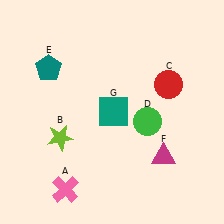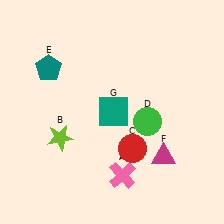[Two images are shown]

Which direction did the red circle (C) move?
The red circle (C) moved down.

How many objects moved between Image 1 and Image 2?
2 objects moved between the two images.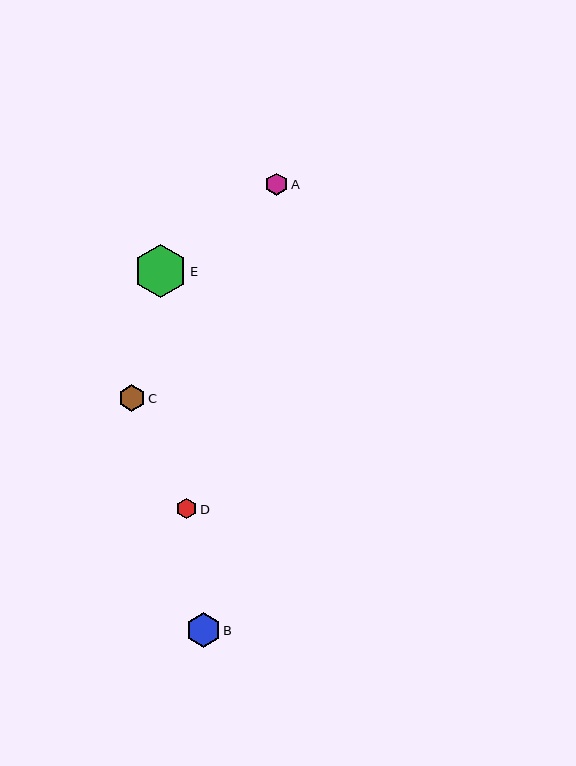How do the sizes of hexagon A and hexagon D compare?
Hexagon A and hexagon D are approximately the same size.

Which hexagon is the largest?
Hexagon E is the largest with a size of approximately 53 pixels.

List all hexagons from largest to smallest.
From largest to smallest: E, B, C, A, D.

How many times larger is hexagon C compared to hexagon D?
Hexagon C is approximately 1.3 times the size of hexagon D.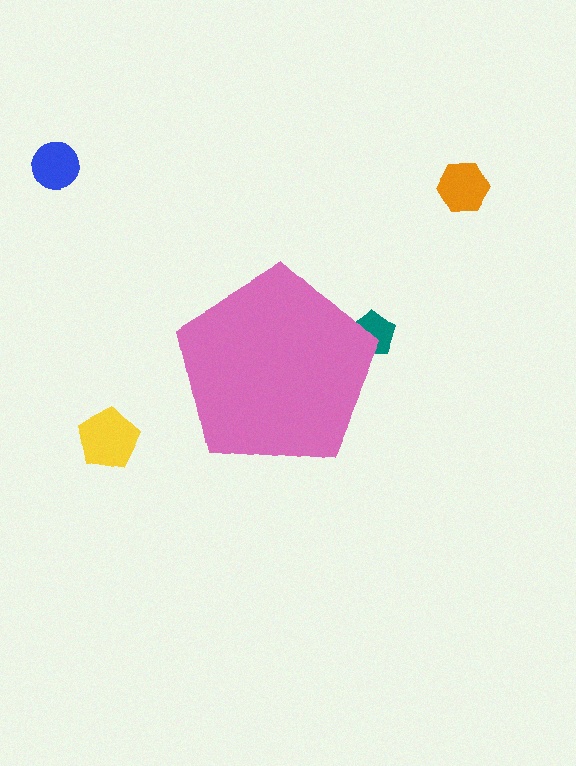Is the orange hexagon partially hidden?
No, the orange hexagon is fully visible.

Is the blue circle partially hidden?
No, the blue circle is fully visible.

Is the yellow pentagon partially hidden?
No, the yellow pentagon is fully visible.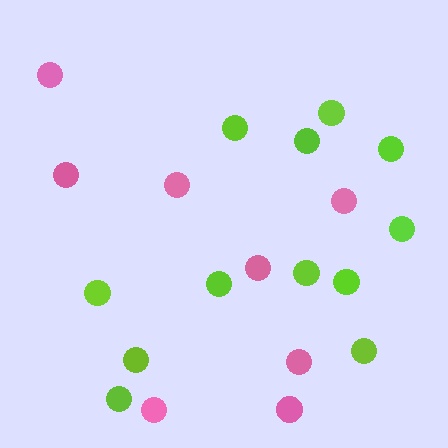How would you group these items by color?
There are 2 groups: one group of pink circles (8) and one group of lime circles (12).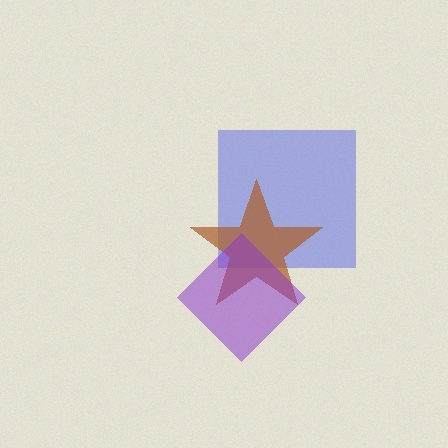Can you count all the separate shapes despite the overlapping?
Yes, there are 3 separate shapes.